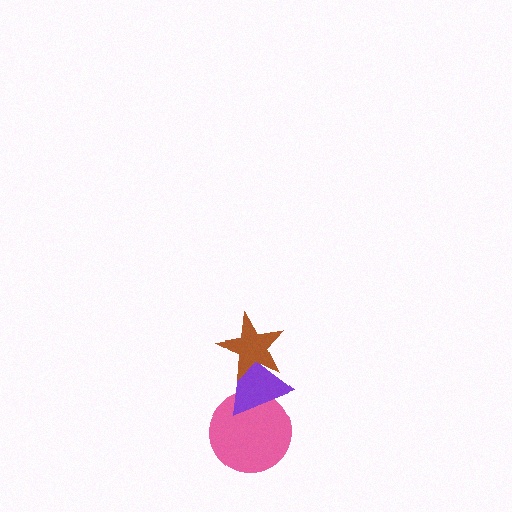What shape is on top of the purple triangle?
The brown star is on top of the purple triangle.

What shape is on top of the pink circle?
The purple triangle is on top of the pink circle.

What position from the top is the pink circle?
The pink circle is 3rd from the top.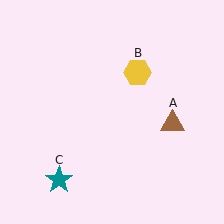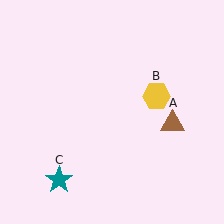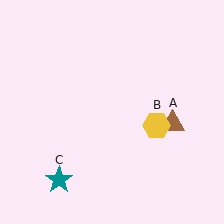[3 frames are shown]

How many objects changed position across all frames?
1 object changed position: yellow hexagon (object B).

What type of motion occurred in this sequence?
The yellow hexagon (object B) rotated clockwise around the center of the scene.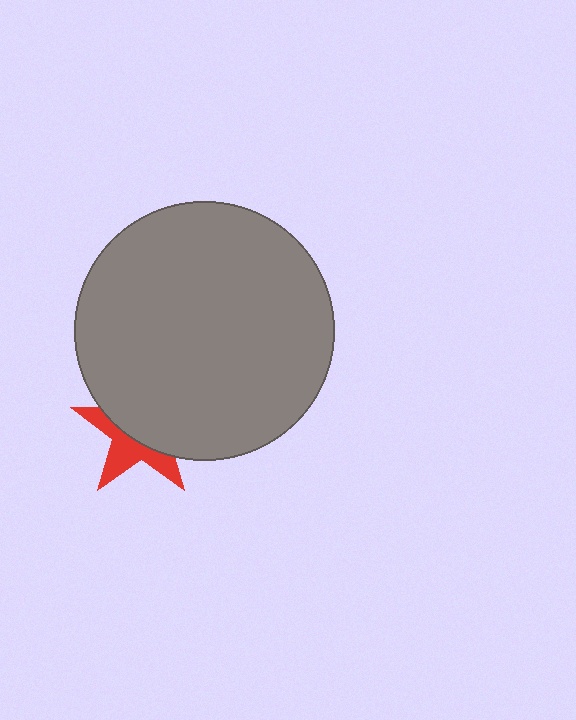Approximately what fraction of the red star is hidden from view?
Roughly 58% of the red star is hidden behind the gray circle.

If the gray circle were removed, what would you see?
You would see the complete red star.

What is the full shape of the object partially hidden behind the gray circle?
The partially hidden object is a red star.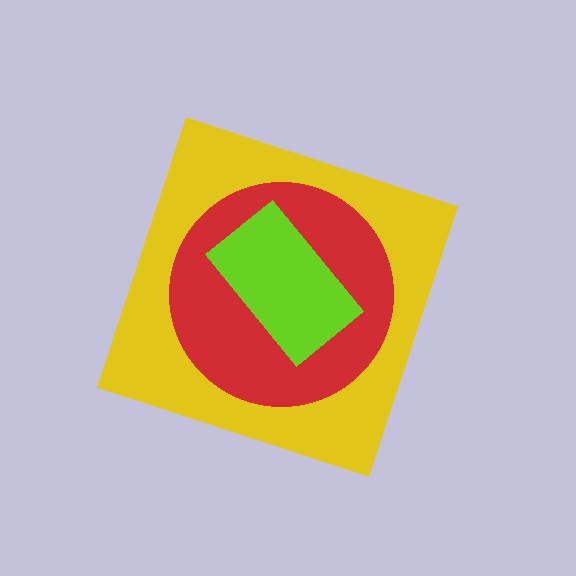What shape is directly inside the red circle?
The lime rectangle.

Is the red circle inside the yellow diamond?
Yes.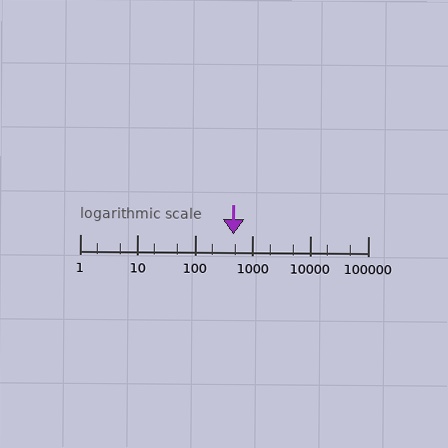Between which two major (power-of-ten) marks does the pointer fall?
The pointer is between 100 and 1000.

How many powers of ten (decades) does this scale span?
The scale spans 5 decades, from 1 to 100000.